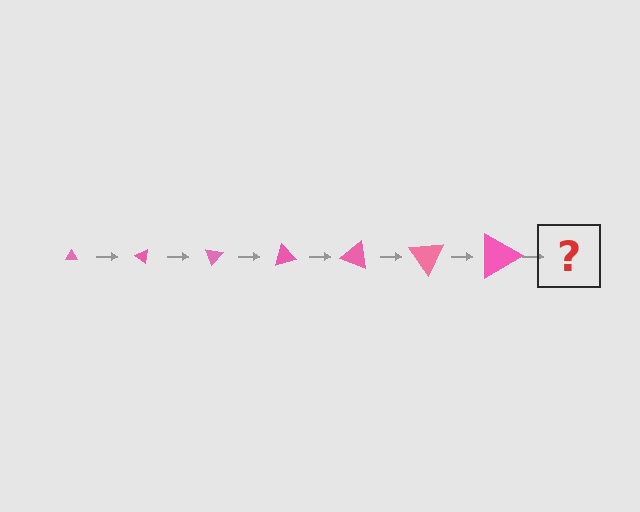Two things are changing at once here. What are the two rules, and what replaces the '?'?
The two rules are that the triangle grows larger each step and it rotates 35 degrees each step. The '?' should be a triangle, larger than the previous one and rotated 245 degrees from the start.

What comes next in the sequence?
The next element should be a triangle, larger than the previous one and rotated 245 degrees from the start.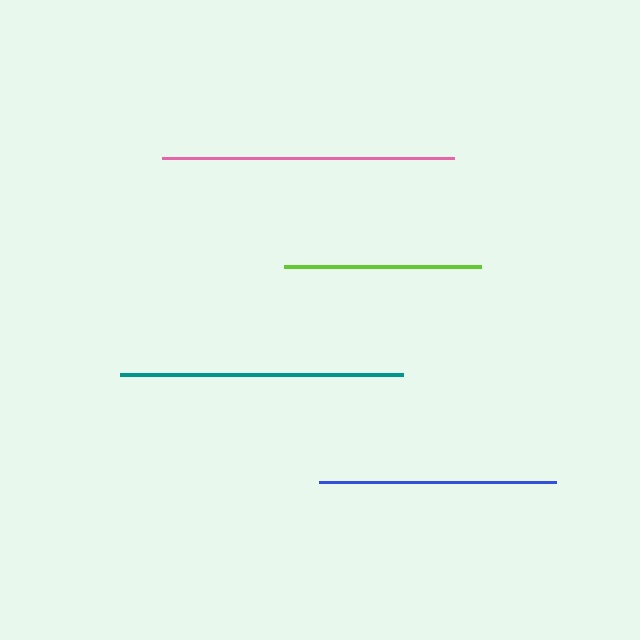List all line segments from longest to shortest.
From longest to shortest: pink, teal, blue, lime.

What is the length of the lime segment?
The lime segment is approximately 198 pixels long.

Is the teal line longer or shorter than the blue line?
The teal line is longer than the blue line.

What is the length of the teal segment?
The teal segment is approximately 283 pixels long.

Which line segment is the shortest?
The lime line is the shortest at approximately 198 pixels.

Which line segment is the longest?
The pink line is the longest at approximately 292 pixels.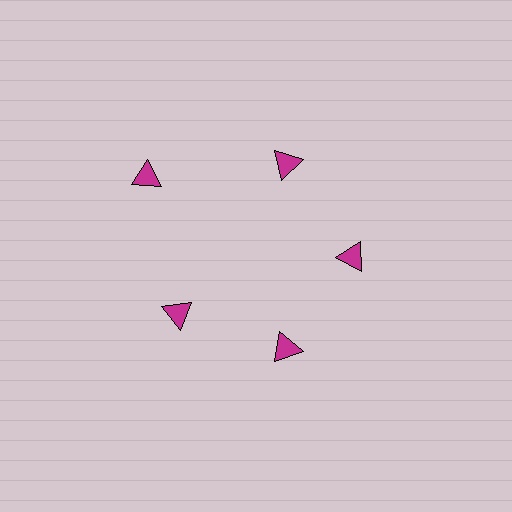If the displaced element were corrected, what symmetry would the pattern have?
It would have 5-fold rotational symmetry — the pattern would map onto itself every 72 degrees.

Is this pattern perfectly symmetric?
No. The 5 magenta triangles are arranged in a ring, but one element near the 10 o'clock position is pushed outward from the center, breaking the 5-fold rotational symmetry.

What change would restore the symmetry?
The symmetry would be restored by moving it inward, back onto the ring so that all 5 triangles sit at equal angles and equal distance from the center.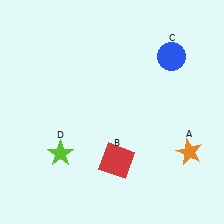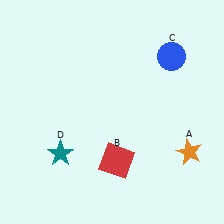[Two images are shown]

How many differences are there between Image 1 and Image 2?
There is 1 difference between the two images.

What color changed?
The star (D) changed from lime in Image 1 to teal in Image 2.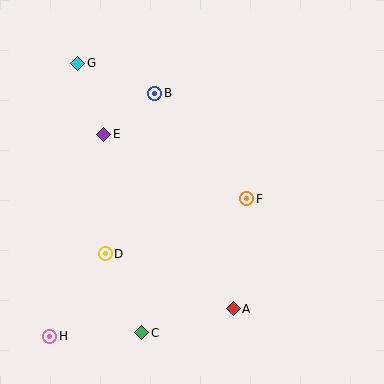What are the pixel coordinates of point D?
Point D is at (105, 254).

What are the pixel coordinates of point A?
Point A is at (233, 309).